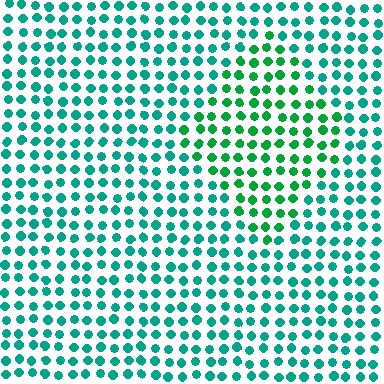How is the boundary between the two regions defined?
The boundary is defined purely by a slight shift in hue (about 30 degrees). Spacing, size, and orientation are identical on both sides.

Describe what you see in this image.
The image is filled with small teal elements in a uniform arrangement. A diamond-shaped region is visible where the elements are tinted to a slightly different hue, forming a subtle color boundary.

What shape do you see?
I see a diamond.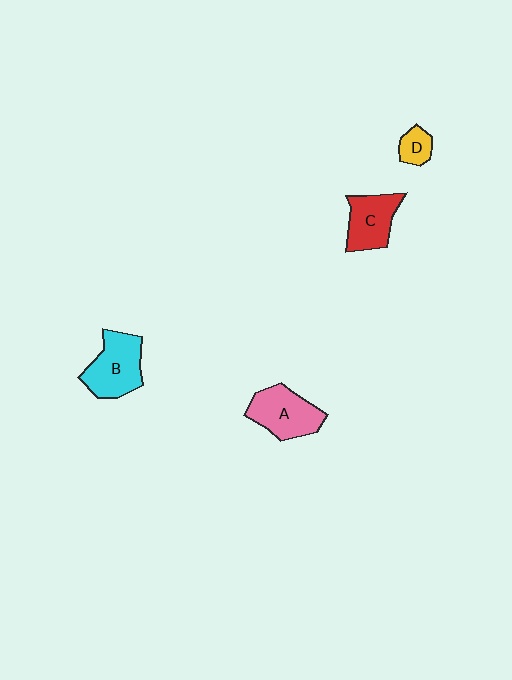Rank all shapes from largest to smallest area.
From largest to smallest: B (cyan), A (pink), C (red), D (yellow).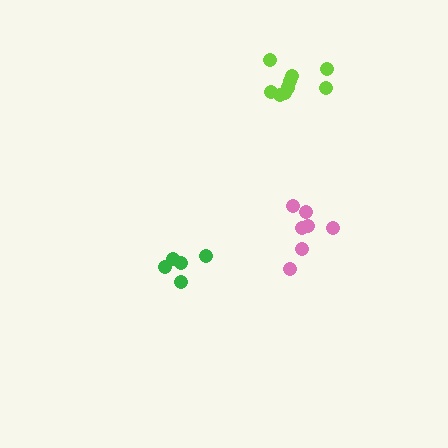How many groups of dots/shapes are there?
There are 3 groups.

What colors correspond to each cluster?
The clusters are colored: pink, green, lime.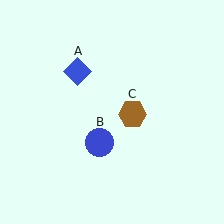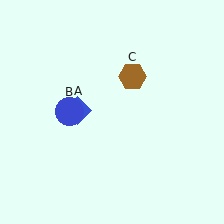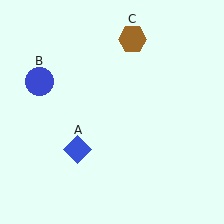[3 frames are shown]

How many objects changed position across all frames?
3 objects changed position: blue diamond (object A), blue circle (object B), brown hexagon (object C).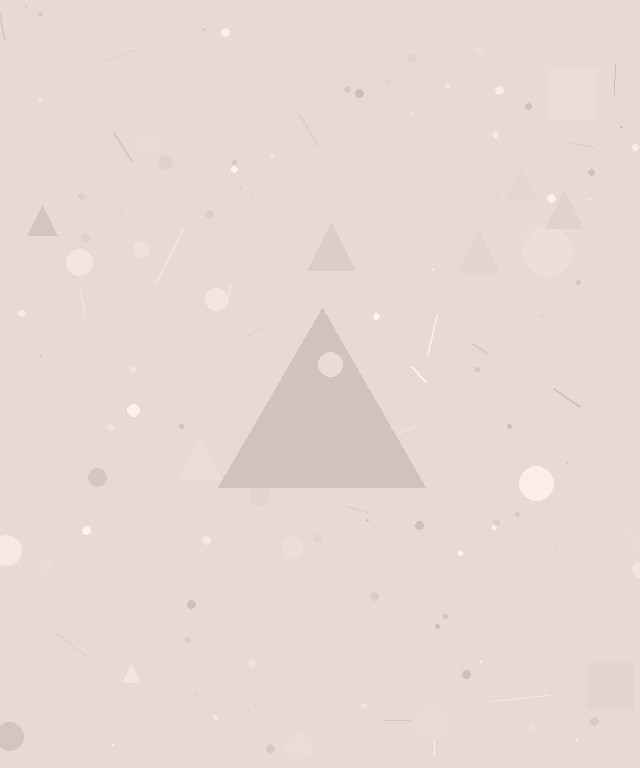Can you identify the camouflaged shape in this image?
The camouflaged shape is a triangle.